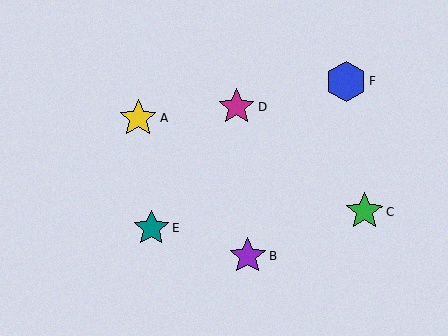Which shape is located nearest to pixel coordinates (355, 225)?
The green star (labeled C) at (364, 211) is nearest to that location.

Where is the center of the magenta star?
The center of the magenta star is at (237, 107).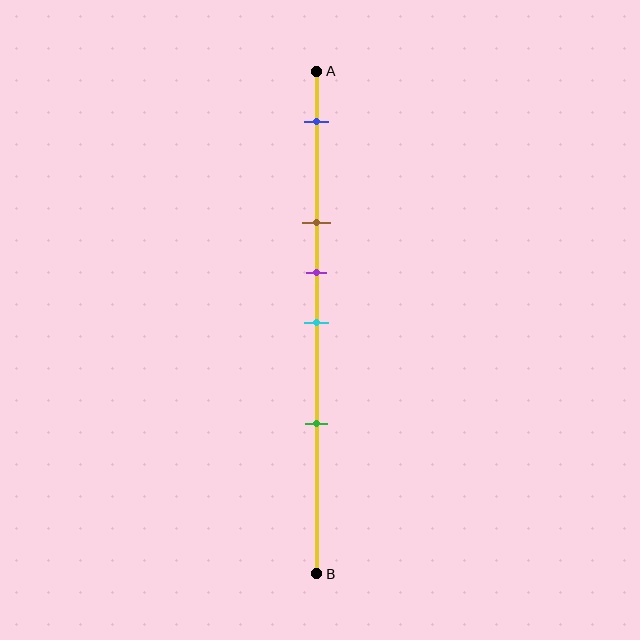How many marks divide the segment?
There are 5 marks dividing the segment.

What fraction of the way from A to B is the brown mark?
The brown mark is approximately 30% (0.3) of the way from A to B.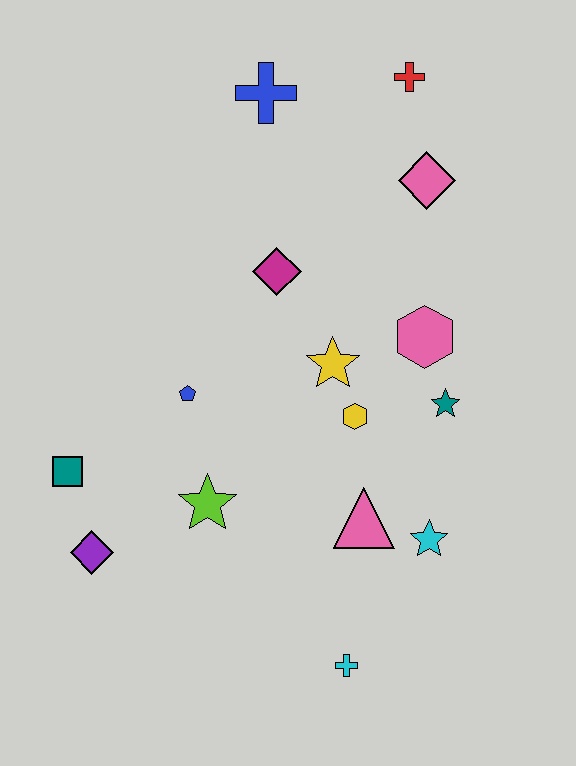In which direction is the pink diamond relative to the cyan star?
The pink diamond is above the cyan star.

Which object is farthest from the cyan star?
The blue cross is farthest from the cyan star.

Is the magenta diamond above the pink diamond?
No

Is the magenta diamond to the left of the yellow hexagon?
Yes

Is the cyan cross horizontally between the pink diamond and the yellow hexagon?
No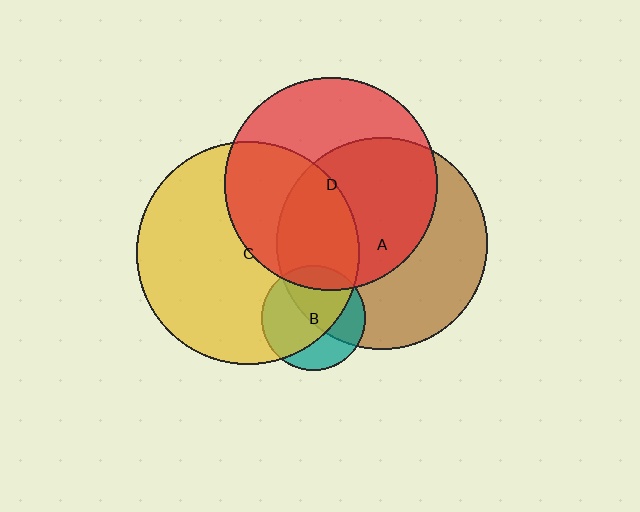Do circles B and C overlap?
Yes.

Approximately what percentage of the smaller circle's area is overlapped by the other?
Approximately 70%.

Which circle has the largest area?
Circle C (yellow).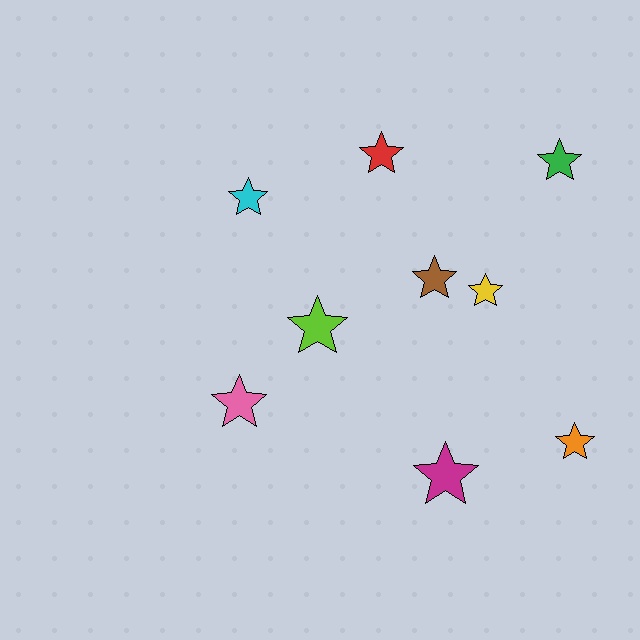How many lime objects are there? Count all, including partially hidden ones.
There is 1 lime object.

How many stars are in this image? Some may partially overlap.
There are 9 stars.